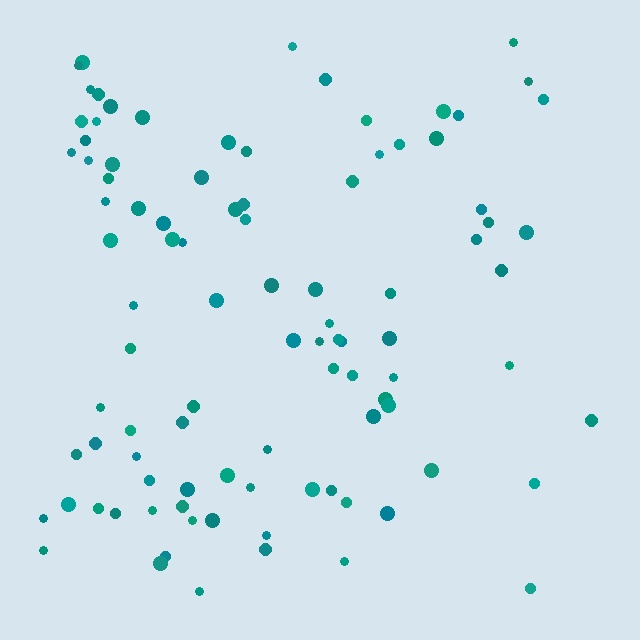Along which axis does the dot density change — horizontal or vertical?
Horizontal.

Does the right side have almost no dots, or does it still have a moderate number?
Still a moderate number, just noticeably fewer than the left.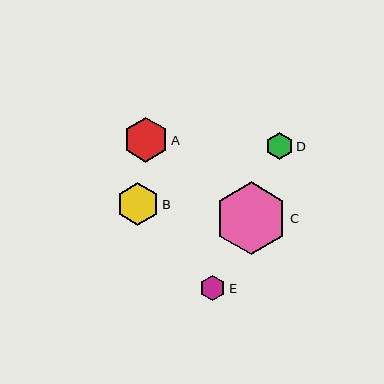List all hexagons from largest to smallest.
From largest to smallest: C, A, B, D, E.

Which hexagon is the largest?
Hexagon C is the largest with a size of approximately 73 pixels.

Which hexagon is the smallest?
Hexagon E is the smallest with a size of approximately 25 pixels.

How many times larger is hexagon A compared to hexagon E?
Hexagon A is approximately 1.8 times the size of hexagon E.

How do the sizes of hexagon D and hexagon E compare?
Hexagon D and hexagon E are approximately the same size.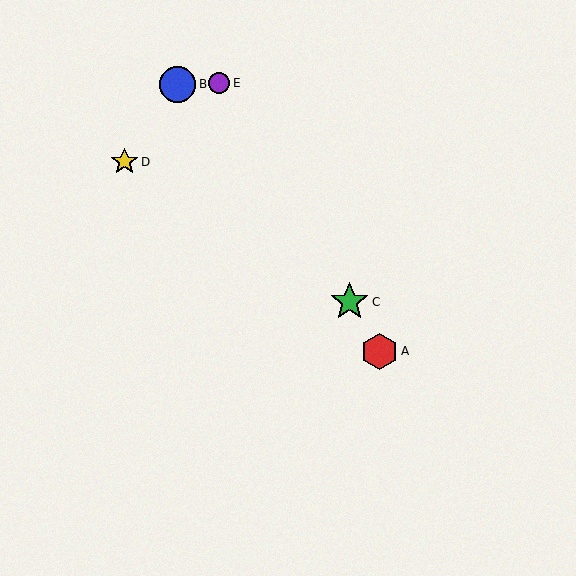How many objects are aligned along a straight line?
3 objects (A, C, E) are aligned along a straight line.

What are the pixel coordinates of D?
Object D is at (124, 162).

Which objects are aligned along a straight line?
Objects A, C, E are aligned along a straight line.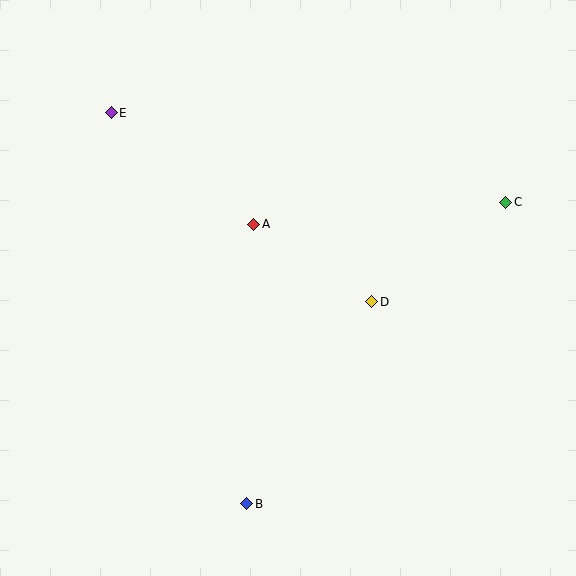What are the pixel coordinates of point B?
Point B is at (247, 504).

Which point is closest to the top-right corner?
Point C is closest to the top-right corner.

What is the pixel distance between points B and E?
The distance between B and E is 414 pixels.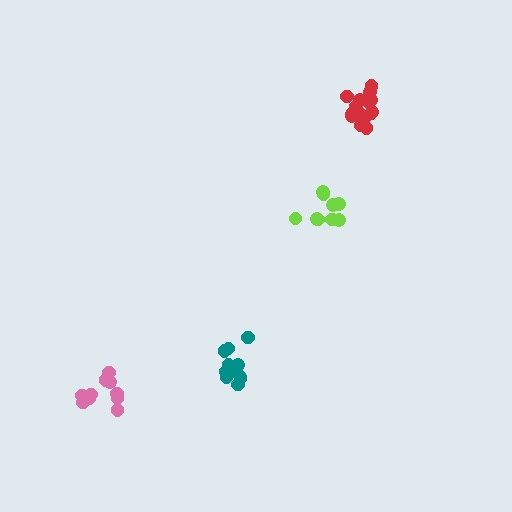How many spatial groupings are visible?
There are 4 spatial groupings.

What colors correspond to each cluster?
The clusters are colored: red, teal, pink, lime.